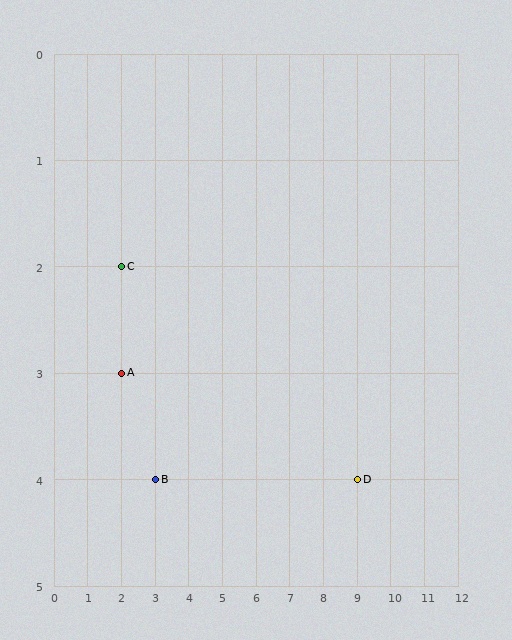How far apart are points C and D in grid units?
Points C and D are 7 columns and 2 rows apart (about 7.3 grid units diagonally).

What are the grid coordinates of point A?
Point A is at grid coordinates (2, 3).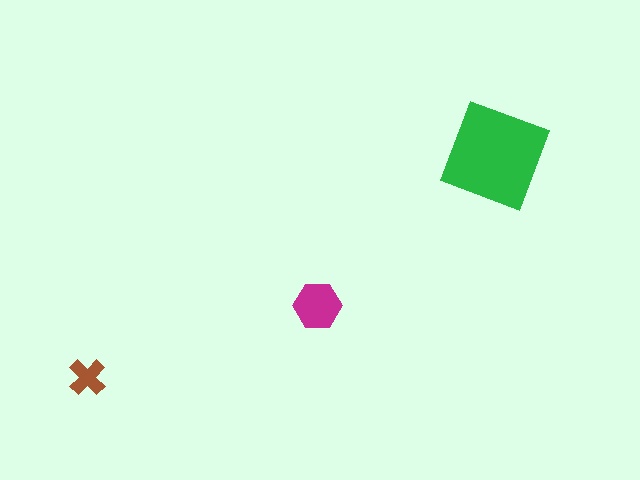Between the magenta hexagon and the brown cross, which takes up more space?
The magenta hexagon.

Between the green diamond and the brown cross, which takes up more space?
The green diamond.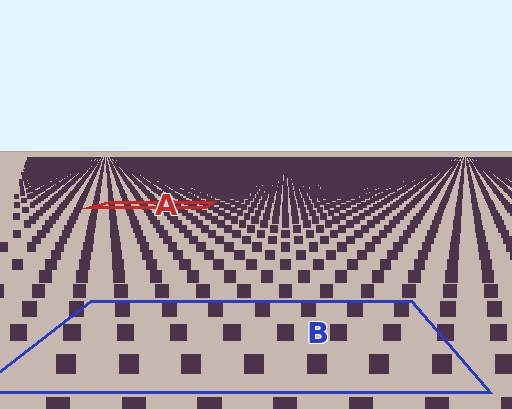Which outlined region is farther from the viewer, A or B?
Region A is farther from the viewer — the texture elements inside it appear smaller and more densely packed.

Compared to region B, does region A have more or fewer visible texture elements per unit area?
Region A has more texture elements per unit area — they are packed more densely because it is farther away.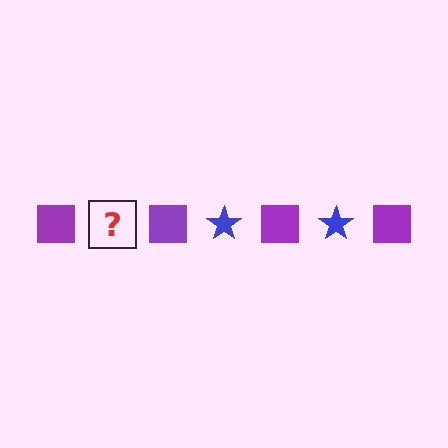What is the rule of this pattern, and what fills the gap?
The rule is that the pattern alternates between purple square and blue star. The gap should be filled with a blue star.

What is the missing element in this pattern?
The missing element is a blue star.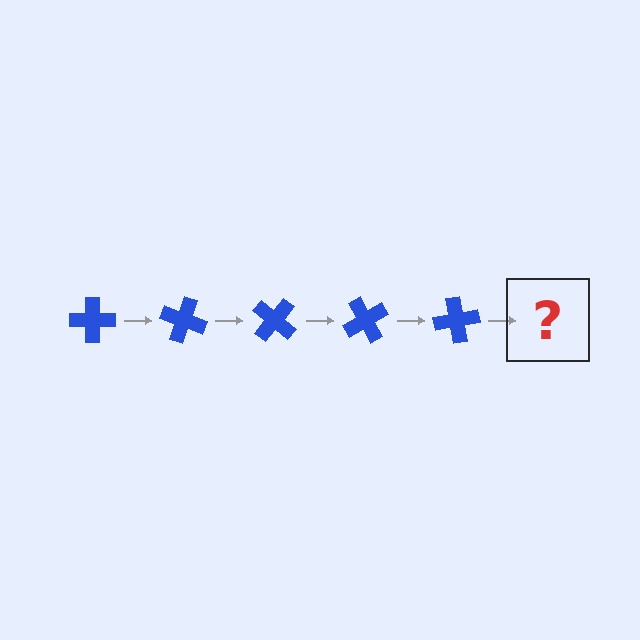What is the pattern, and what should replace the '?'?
The pattern is that the cross rotates 20 degrees each step. The '?' should be a blue cross rotated 100 degrees.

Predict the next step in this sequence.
The next step is a blue cross rotated 100 degrees.